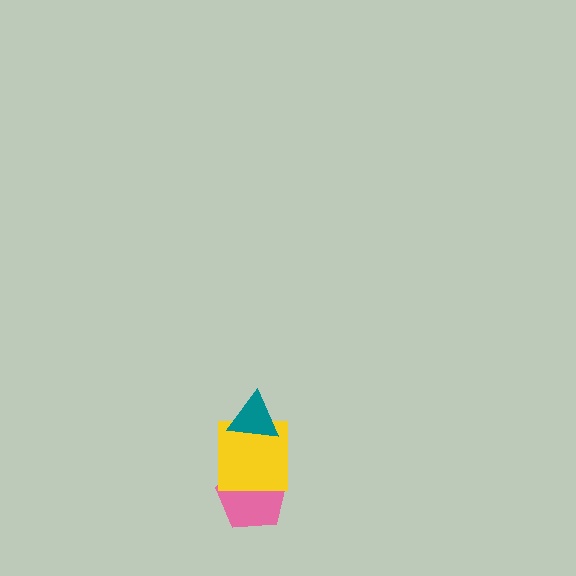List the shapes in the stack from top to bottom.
From top to bottom: the teal triangle, the yellow square, the pink pentagon.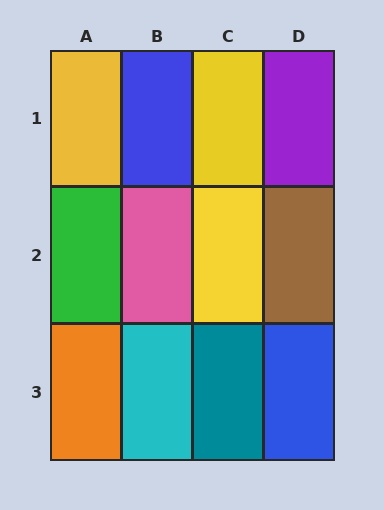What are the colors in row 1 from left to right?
Yellow, blue, yellow, purple.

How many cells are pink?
1 cell is pink.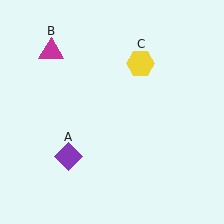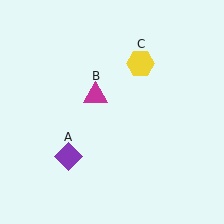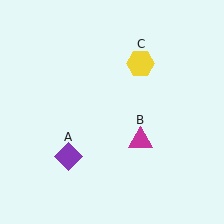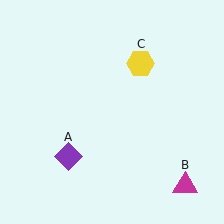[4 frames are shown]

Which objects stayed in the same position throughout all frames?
Purple diamond (object A) and yellow hexagon (object C) remained stationary.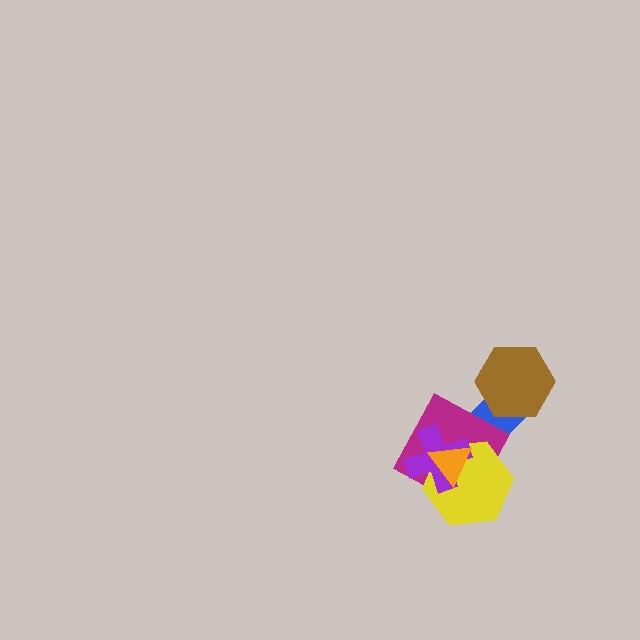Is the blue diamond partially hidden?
Yes, it is partially covered by another shape.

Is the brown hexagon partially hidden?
No, no other shape covers it.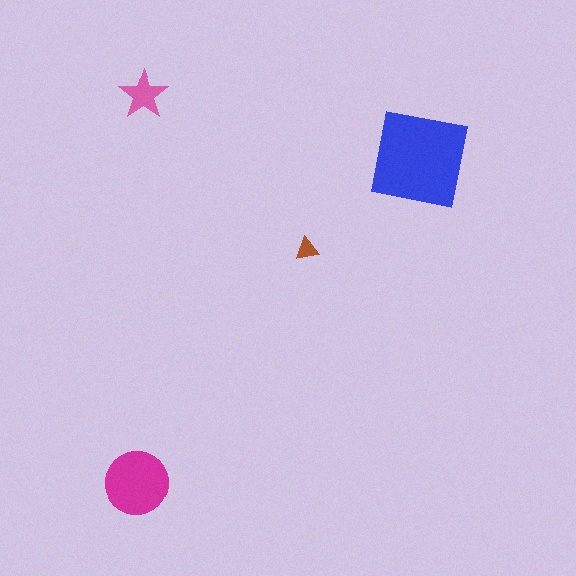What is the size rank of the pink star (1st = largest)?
3rd.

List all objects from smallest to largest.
The brown triangle, the pink star, the magenta circle, the blue square.